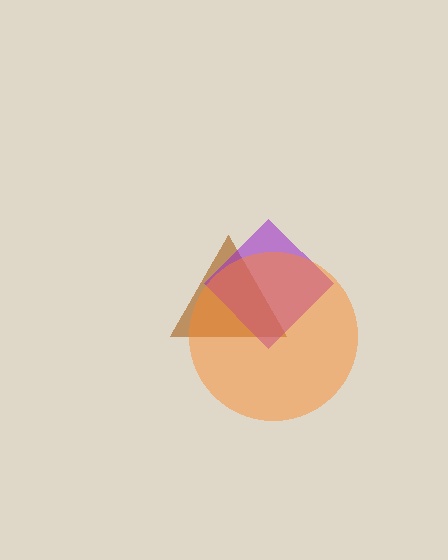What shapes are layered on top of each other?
The layered shapes are: a brown triangle, a purple diamond, an orange circle.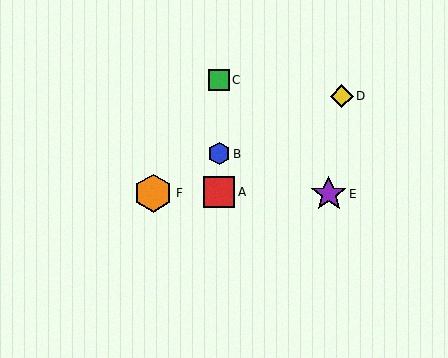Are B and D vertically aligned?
No, B is at x≈219 and D is at x≈342.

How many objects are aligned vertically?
3 objects (A, B, C) are aligned vertically.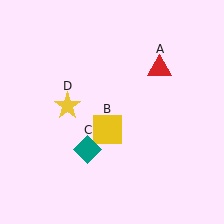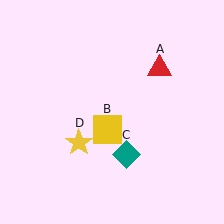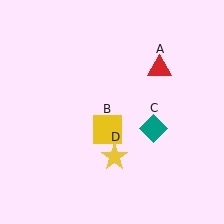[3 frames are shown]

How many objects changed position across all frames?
2 objects changed position: teal diamond (object C), yellow star (object D).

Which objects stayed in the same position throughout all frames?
Red triangle (object A) and yellow square (object B) remained stationary.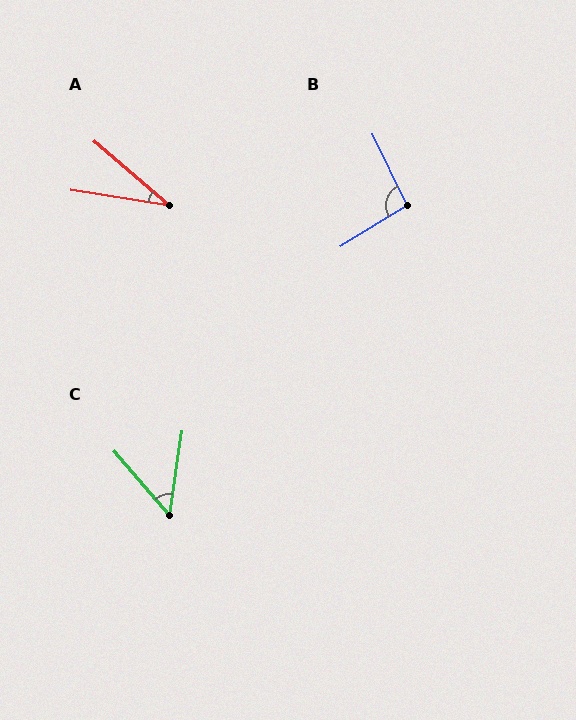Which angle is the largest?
B, at approximately 96 degrees.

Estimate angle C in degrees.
Approximately 49 degrees.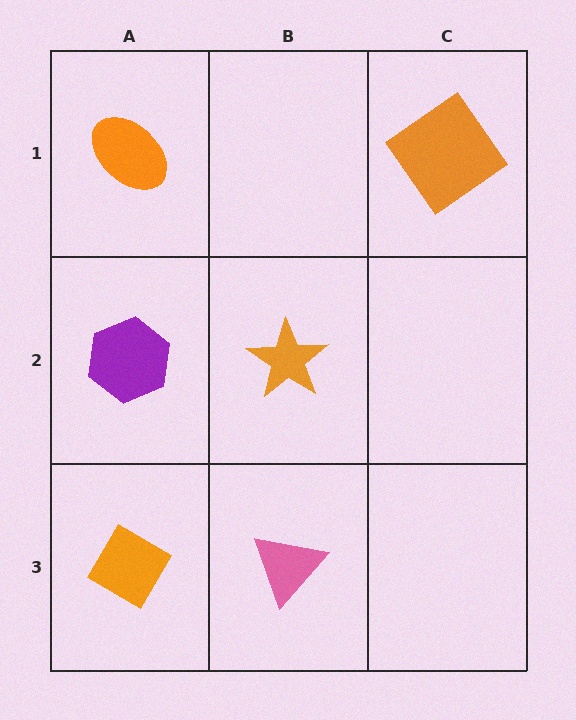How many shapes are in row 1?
2 shapes.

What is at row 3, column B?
A pink triangle.